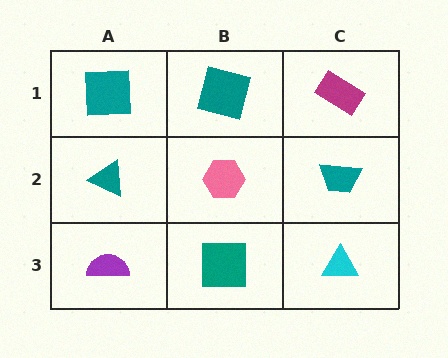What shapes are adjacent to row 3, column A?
A teal triangle (row 2, column A), a teal square (row 3, column B).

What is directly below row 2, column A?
A purple semicircle.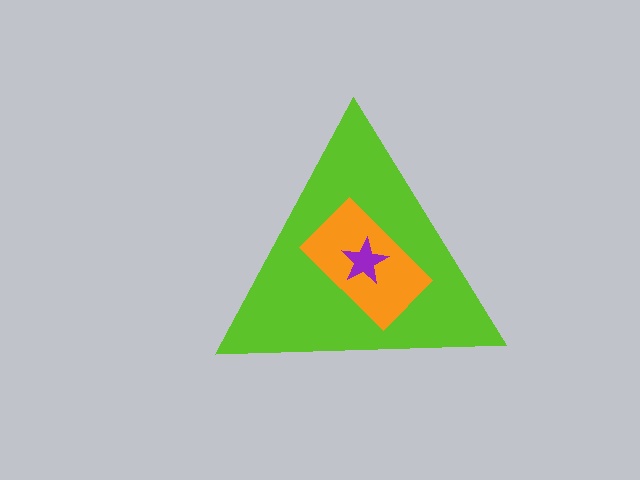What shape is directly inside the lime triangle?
The orange rectangle.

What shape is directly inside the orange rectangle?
The purple star.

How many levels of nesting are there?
3.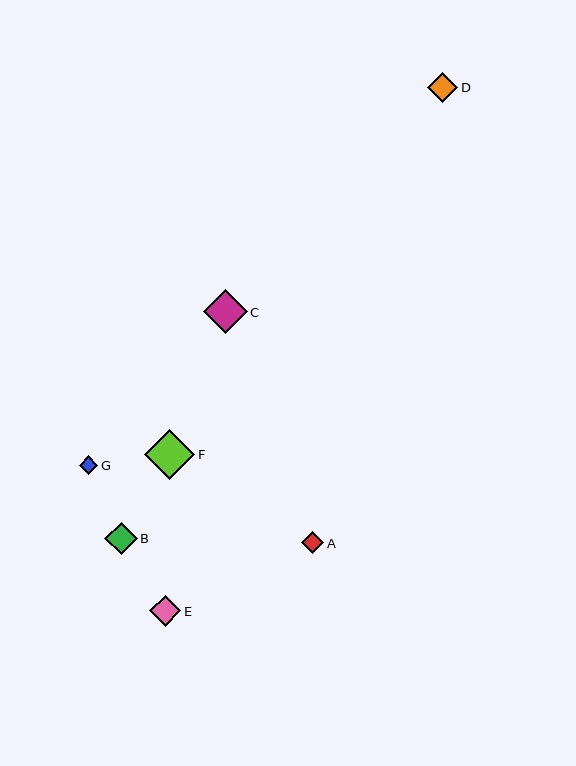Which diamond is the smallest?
Diamond G is the smallest with a size of approximately 19 pixels.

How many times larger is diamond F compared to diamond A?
Diamond F is approximately 2.3 times the size of diamond A.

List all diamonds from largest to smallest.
From largest to smallest: F, C, B, E, D, A, G.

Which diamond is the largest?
Diamond F is the largest with a size of approximately 50 pixels.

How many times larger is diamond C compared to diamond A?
Diamond C is approximately 2.0 times the size of diamond A.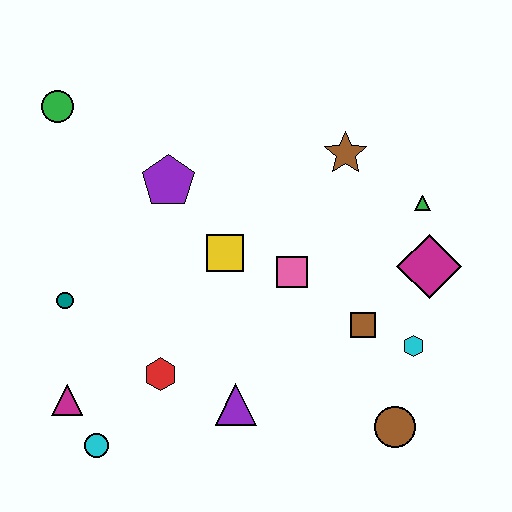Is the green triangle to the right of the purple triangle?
Yes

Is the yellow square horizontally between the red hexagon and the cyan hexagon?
Yes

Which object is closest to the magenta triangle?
The cyan circle is closest to the magenta triangle.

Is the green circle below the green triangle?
No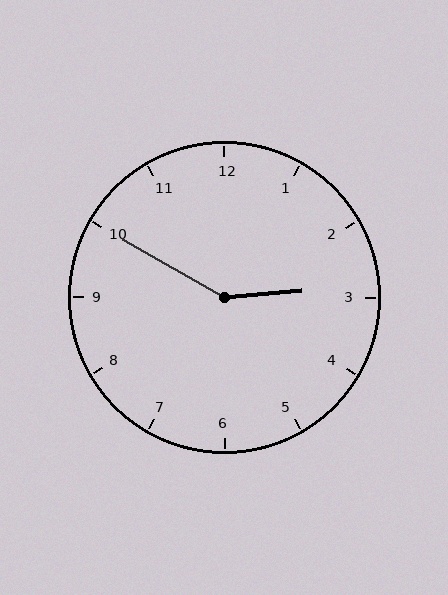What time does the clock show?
2:50.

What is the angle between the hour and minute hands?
Approximately 145 degrees.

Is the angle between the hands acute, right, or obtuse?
It is obtuse.